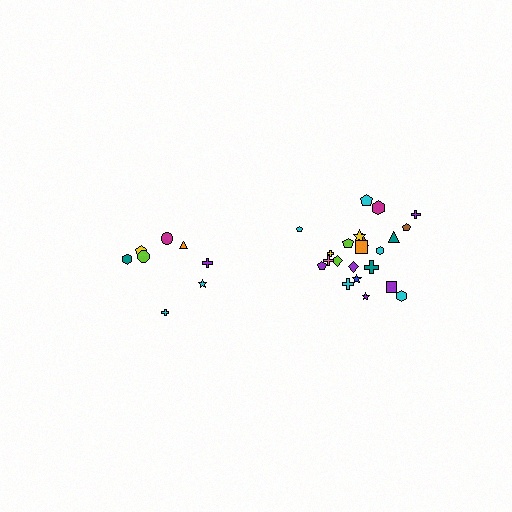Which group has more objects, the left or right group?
The right group.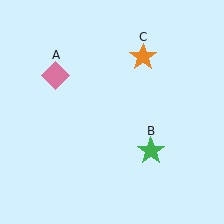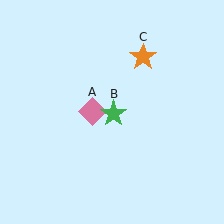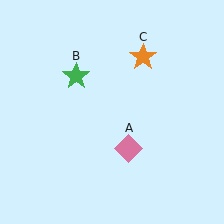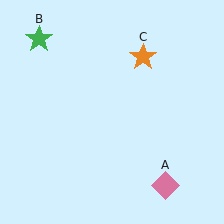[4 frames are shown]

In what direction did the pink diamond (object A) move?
The pink diamond (object A) moved down and to the right.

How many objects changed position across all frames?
2 objects changed position: pink diamond (object A), green star (object B).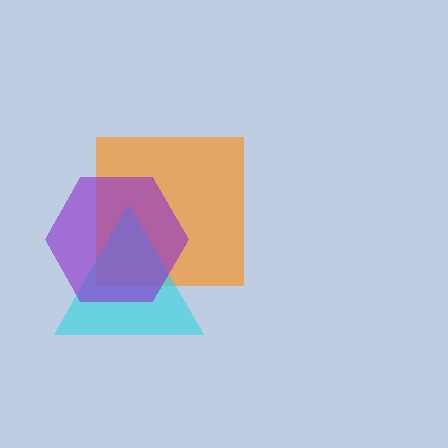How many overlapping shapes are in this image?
There are 3 overlapping shapes in the image.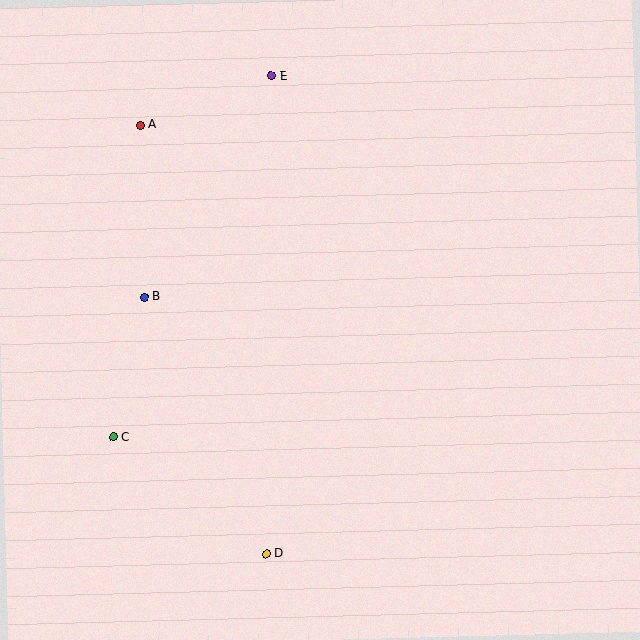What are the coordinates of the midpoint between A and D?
The midpoint between A and D is at (203, 339).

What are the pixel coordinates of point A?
Point A is at (140, 125).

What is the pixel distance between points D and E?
The distance between D and E is 478 pixels.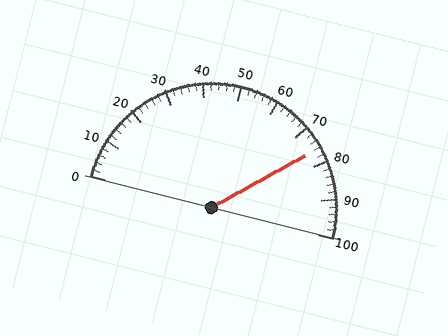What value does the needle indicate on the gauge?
The needle indicates approximately 76.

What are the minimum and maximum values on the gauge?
The gauge ranges from 0 to 100.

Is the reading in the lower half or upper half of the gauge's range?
The reading is in the upper half of the range (0 to 100).